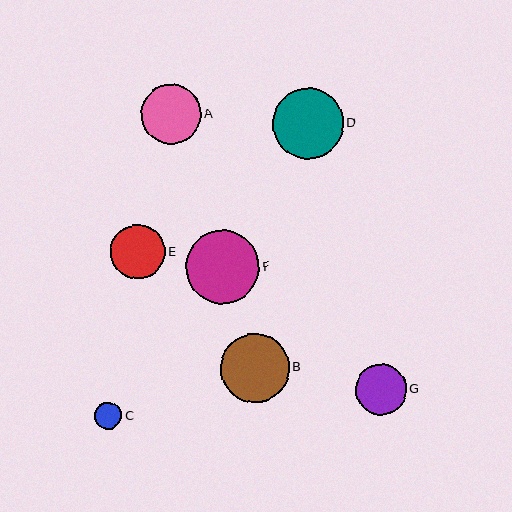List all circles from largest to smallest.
From largest to smallest: F, D, B, A, E, G, C.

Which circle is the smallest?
Circle C is the smallest with a size of approximately 27 pixels.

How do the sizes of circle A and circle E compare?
Circle A and circle E are approximately the same size.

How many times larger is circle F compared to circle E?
Circle F is approximately 1.3 times the size of circle E.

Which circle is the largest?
Circle F is the largest with a size of approximately 73 pixels.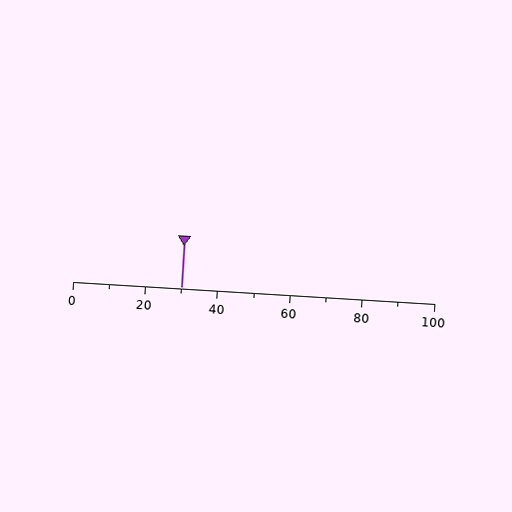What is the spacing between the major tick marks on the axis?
The major ticks are spaced 20 apart.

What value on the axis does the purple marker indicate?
The marker indicates approximately 30.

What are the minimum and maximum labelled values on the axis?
The axis runs from 0 to 100.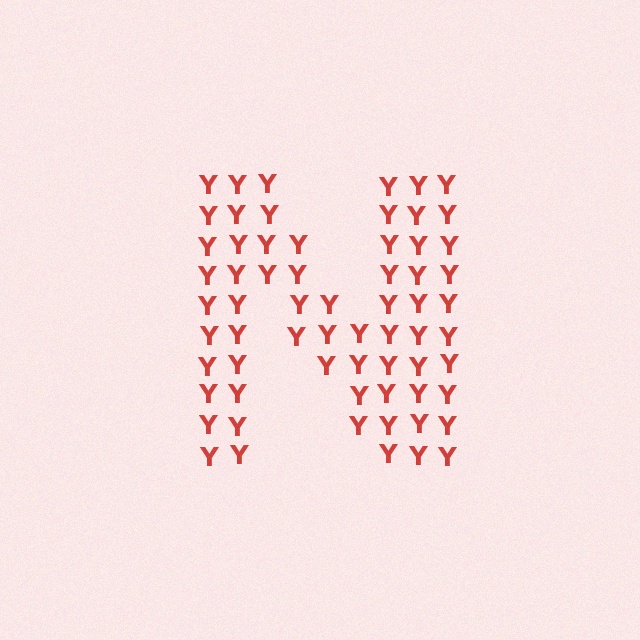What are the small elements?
The small elements are letter Y's.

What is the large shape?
The large shape is the letter N.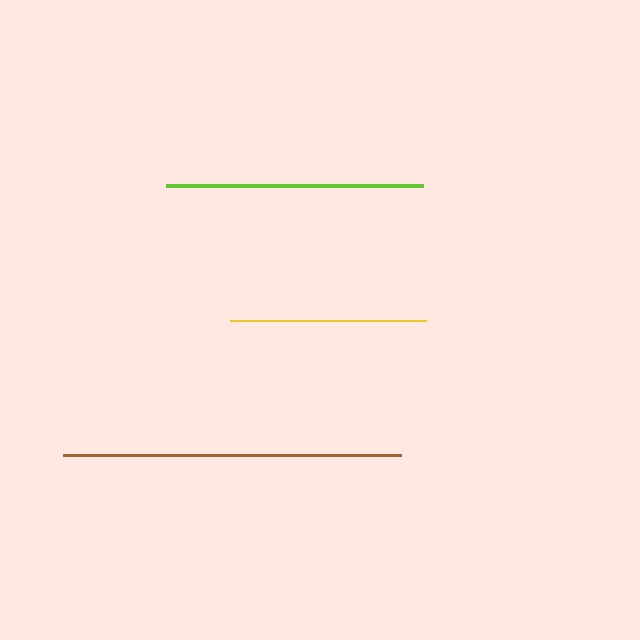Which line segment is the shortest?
The yellow line is the shortest at approximately 196 pixels.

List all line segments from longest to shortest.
From longest to shortest: brown, lime, yellow.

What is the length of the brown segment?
The brown segment is approximately 339 pixels long.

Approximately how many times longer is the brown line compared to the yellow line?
The brown line is approximately 1.7 times the length of the yellow line.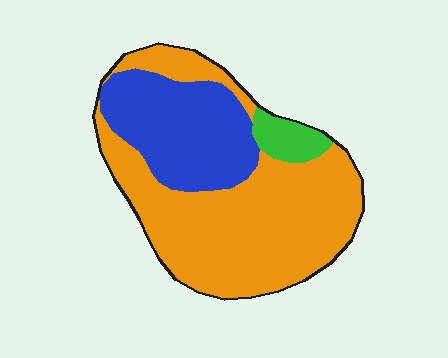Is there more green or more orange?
Orange.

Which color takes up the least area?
Green, at roughly 5%.